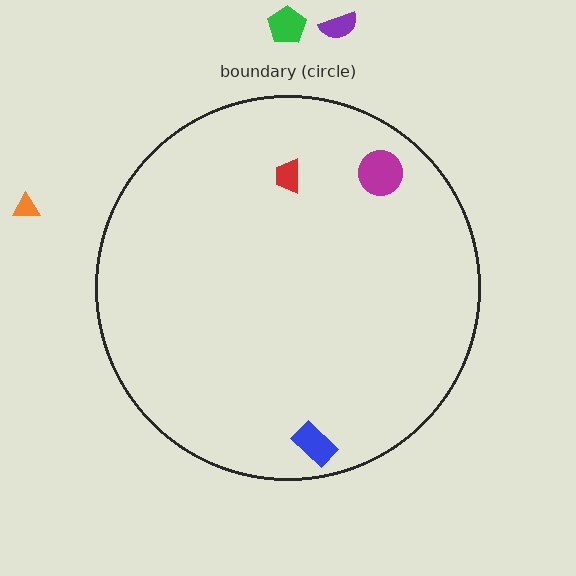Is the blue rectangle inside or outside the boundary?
Inside.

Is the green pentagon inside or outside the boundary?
Outside.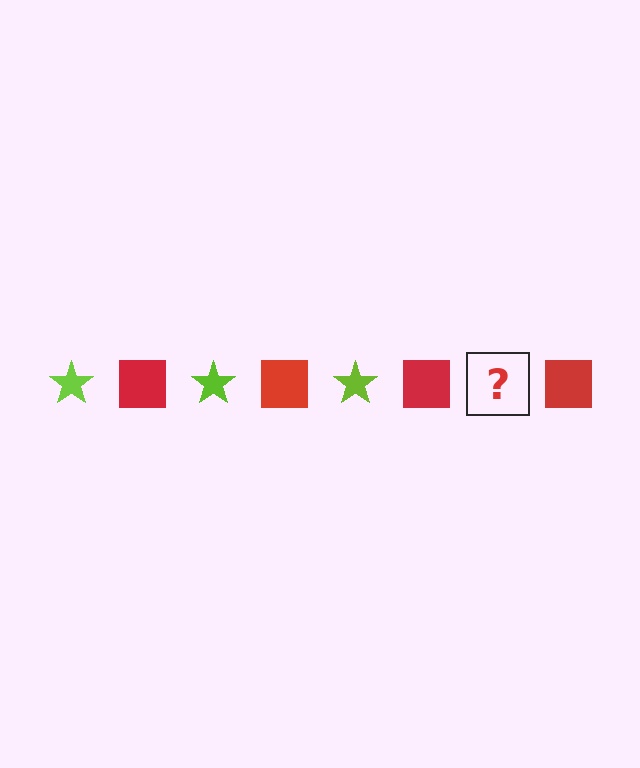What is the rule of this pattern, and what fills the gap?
The rule is that the pattern alternates between lime star and red square. The gap should be filled with a lime star.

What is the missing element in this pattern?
The missing element is a lime star.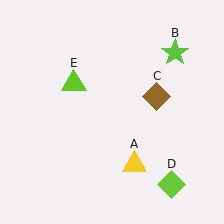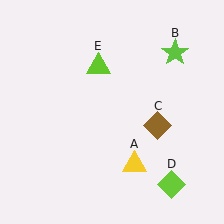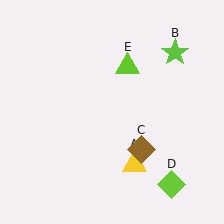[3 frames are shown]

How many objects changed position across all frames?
2 objects changed position: brown diamond (object C), lime triangle (object E).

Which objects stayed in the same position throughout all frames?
Yellow triangle (object A) and lime star (object B) and lime diamond (object D) remained stationary.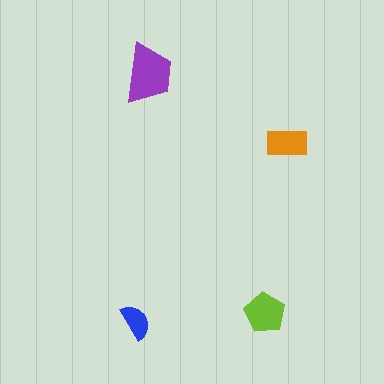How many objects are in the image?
There are 4 objects in the image.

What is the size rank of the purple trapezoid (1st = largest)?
1st.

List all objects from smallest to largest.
The blue semicircle, the orange rectangle, the lime pentagon, the purple trapezoid.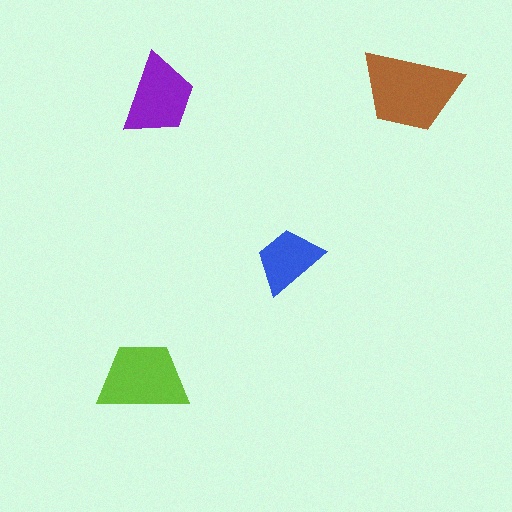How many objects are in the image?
There are 4 objects in the image.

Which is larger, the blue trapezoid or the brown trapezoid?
The brown one.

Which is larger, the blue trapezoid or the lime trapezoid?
The lime one.